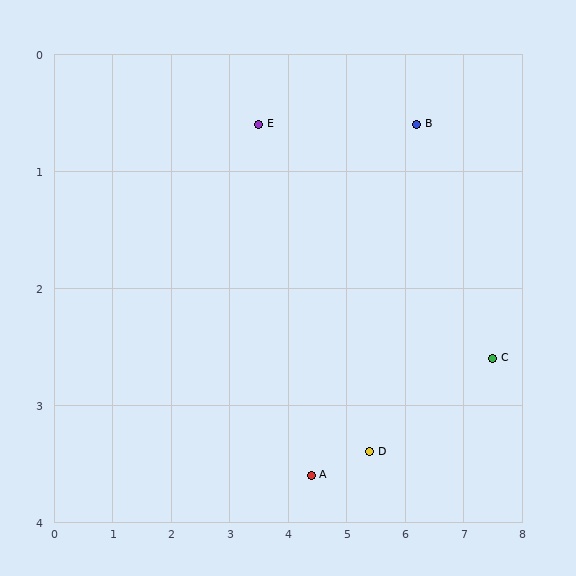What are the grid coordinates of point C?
Point C is at approximately (7.5, 2.6).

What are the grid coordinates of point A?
Point A is at approximately (4.4, 3.6).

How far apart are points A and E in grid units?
Points A and E are about 3.1 grid units apart.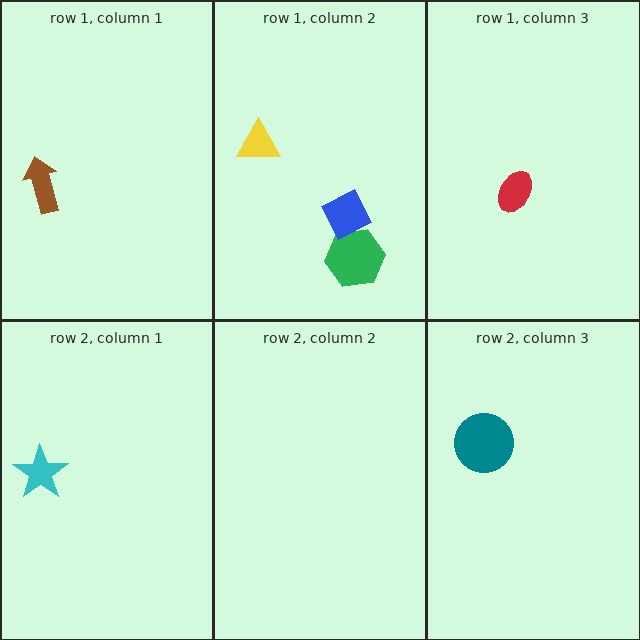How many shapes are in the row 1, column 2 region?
3.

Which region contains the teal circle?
The row 2, column 3 region.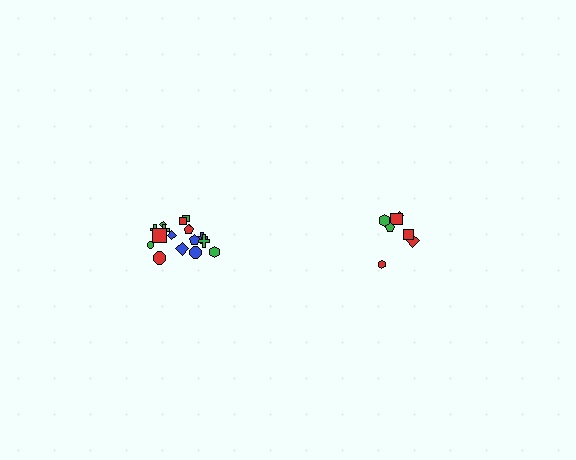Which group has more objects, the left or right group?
The left group.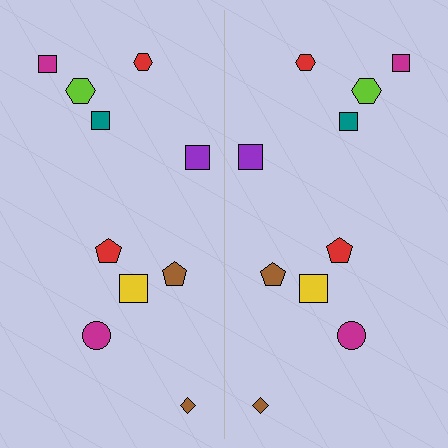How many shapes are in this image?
There are 20 shapes in this image.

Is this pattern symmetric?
Yes, this pattern has bilateral (reflection) symmetry.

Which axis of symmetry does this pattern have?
The pattern has a vertical axis of symmetry running through the center of the image.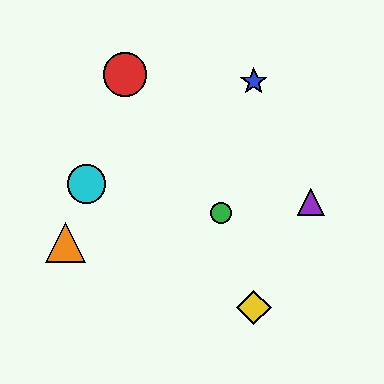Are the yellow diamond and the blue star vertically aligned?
Yes, both are at x≈254.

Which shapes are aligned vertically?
The blue star, the yellow diamond are aligned vertically.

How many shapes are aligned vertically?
2 shapes (the blue star, the yellow diamond) are aligned vertically.